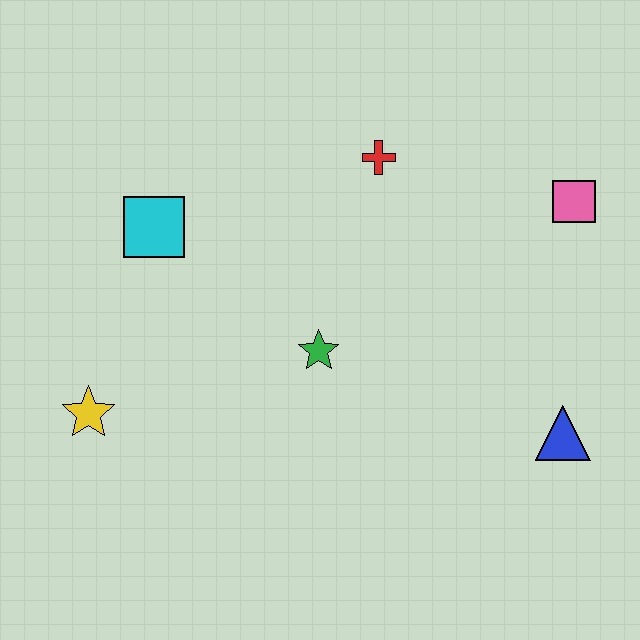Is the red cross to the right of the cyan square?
Yes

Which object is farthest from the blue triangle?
The yellow star is farthest from the blue triangle.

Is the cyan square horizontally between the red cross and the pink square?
No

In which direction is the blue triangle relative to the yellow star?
The blue triangle is to the right of the yellow star.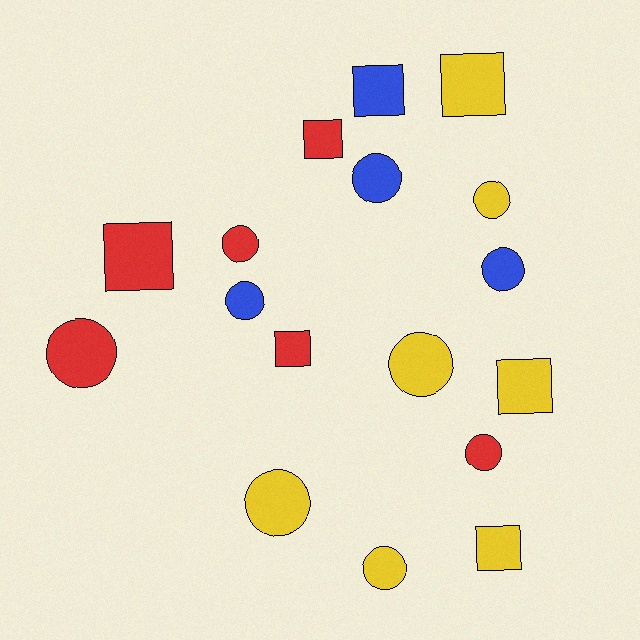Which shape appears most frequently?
Circle, with 10 objects.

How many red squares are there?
There are 3 red squares.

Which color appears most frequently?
Yellow, with 7 objects.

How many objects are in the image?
There are 17 objects.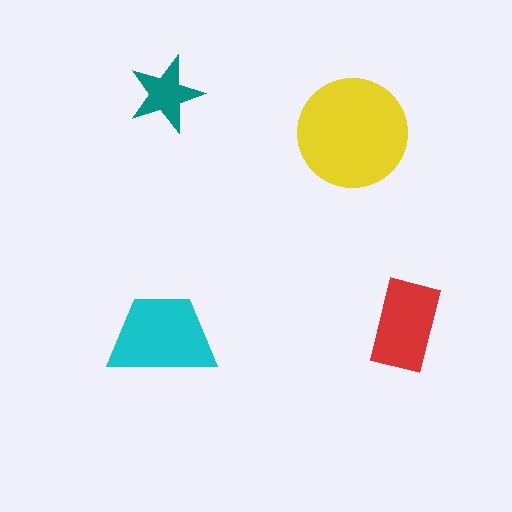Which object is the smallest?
The teal star.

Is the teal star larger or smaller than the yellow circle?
Smaller.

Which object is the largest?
The yellow circle.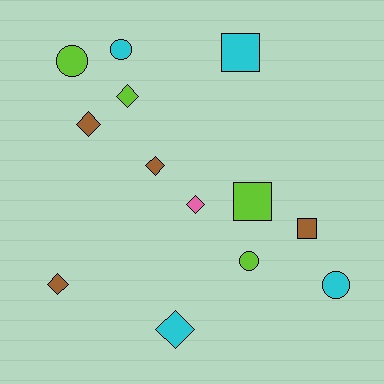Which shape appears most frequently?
Diamond, with 6 objects.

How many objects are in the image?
There are 13 objects.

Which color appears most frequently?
Brown, with 4 objects.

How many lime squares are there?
There is 1 lime square.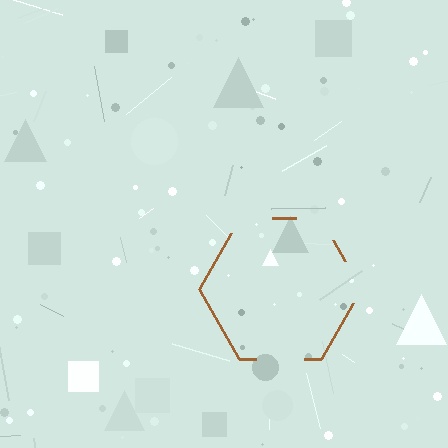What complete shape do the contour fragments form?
The contour fragments form a hexagon.